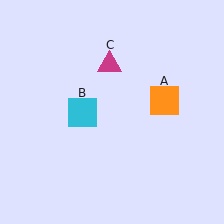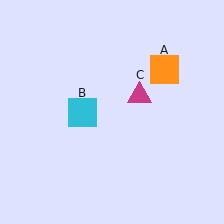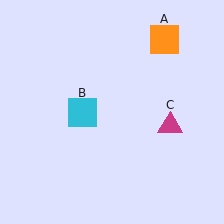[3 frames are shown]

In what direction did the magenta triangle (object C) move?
The magenta triangle (object C) moved down and to the right.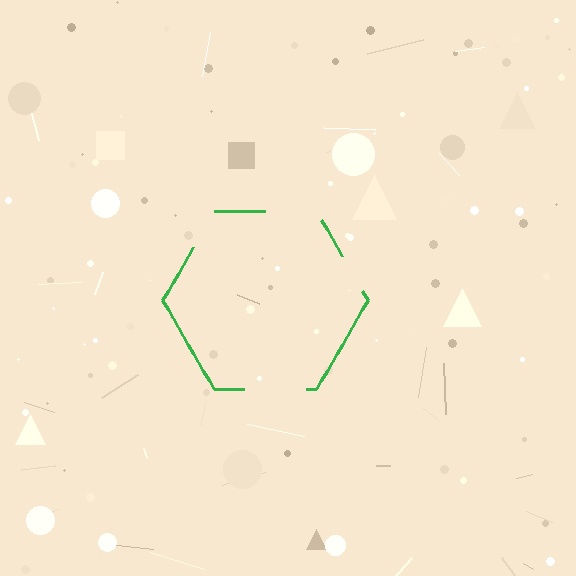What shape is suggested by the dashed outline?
The dashed outline suggests a hexagon.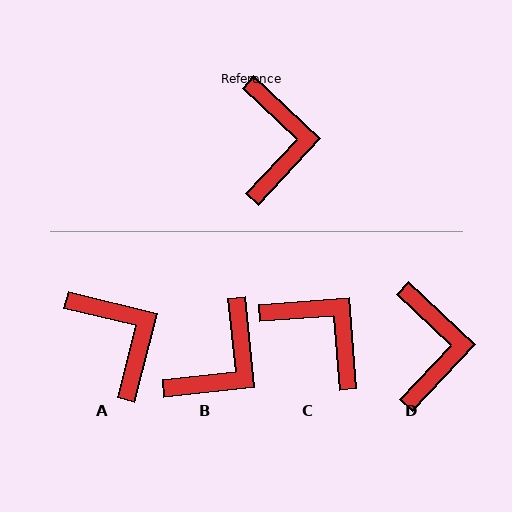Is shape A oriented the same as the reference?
No, it is off by about 29 degrees.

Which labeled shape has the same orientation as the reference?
D.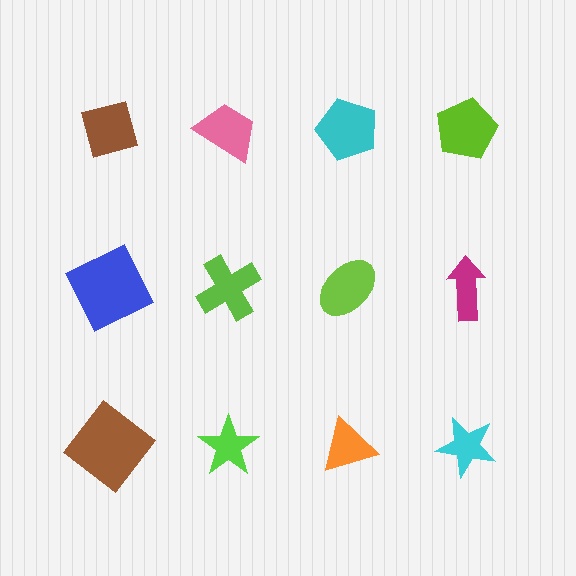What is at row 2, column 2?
A lime cross.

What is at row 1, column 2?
A pink trapezoid.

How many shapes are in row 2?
4 shapes.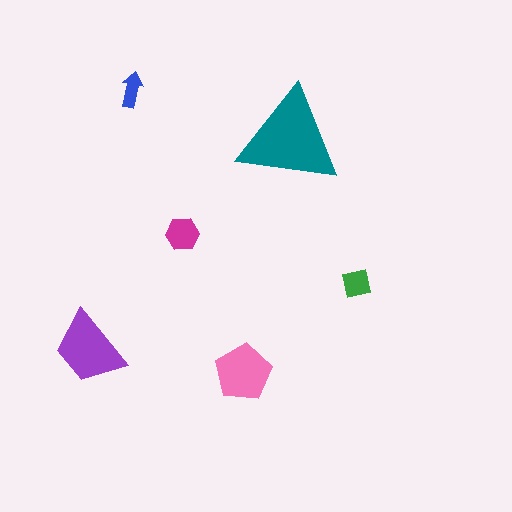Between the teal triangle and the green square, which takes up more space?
The teal triangle.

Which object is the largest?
The teal triangle.